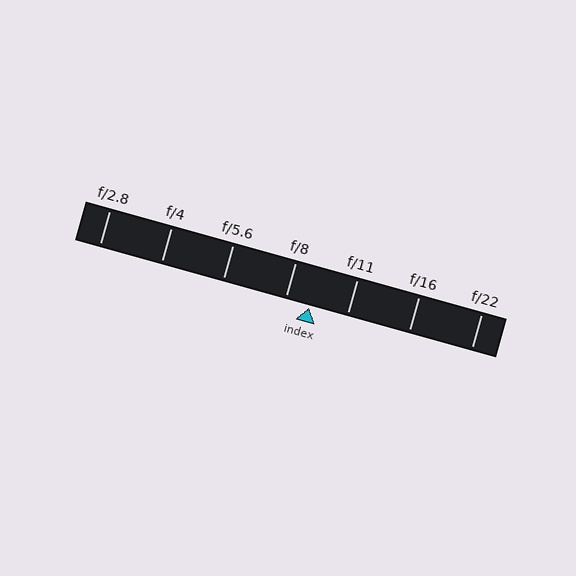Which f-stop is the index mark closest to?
The index mark is closest to f/8.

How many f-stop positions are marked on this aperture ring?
There are 7 f-stop positions marked.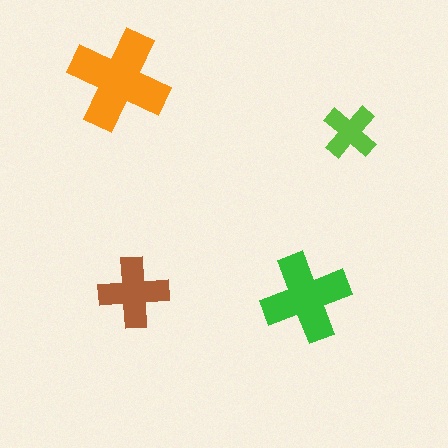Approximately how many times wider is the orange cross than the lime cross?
About 2 times wider.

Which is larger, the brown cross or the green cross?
The green one.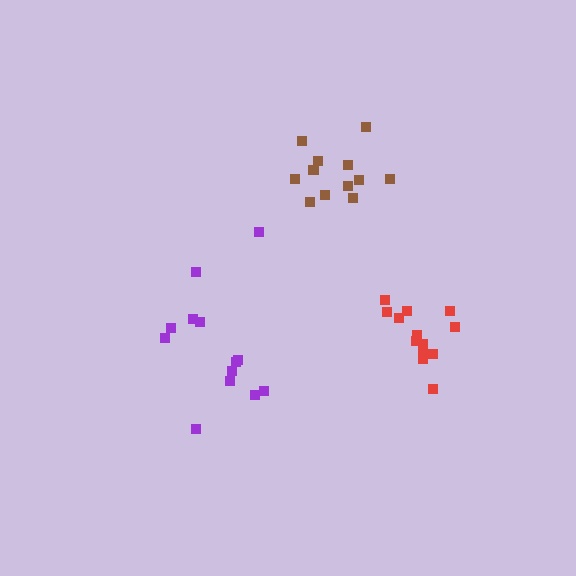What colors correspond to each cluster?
The clusters are colored: red, purple, brown.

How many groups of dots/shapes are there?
There are 3 groups.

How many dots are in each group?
Group 1: 13 dots, Group 2: 13 dots, Group 3: 12 dots (38 total).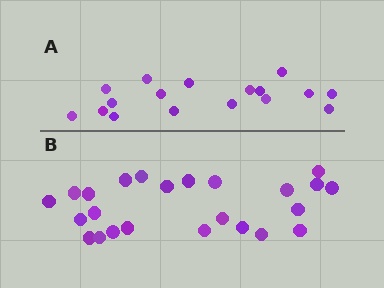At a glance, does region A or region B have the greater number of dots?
Region B (the bottom region) has more dots.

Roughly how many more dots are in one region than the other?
Region B has roughly 8 or so more dots than region A.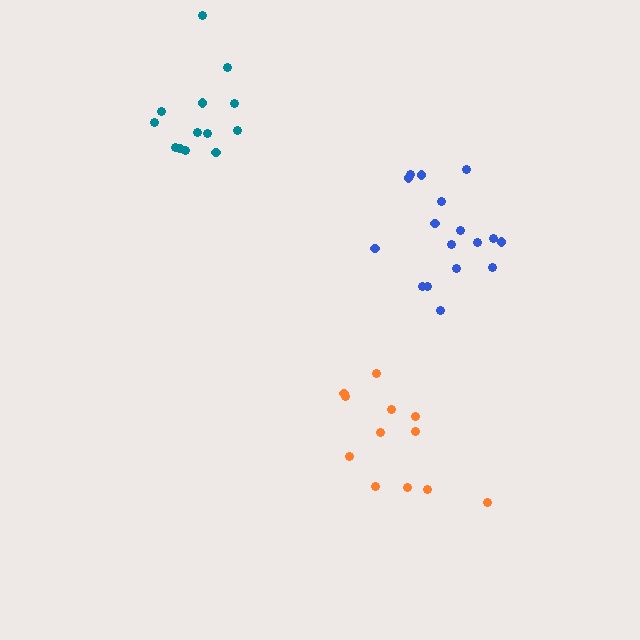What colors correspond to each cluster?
The clusters are colored: orange, teal, blue.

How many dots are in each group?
Group 1: 12 dots, Group 2: 13 dots, Group 3: 17 dots (42 total).